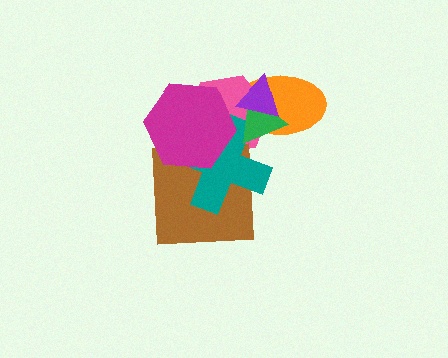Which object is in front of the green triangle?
The purple triangle is in front of the green triangle.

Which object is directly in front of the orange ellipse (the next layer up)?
The pink hexagon is directly in front of the orange ellipse.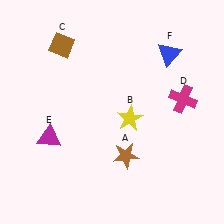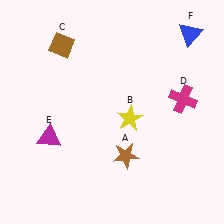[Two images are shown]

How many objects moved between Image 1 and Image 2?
1 object moved between the two images.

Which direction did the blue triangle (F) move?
The blue triangle (F) moved right.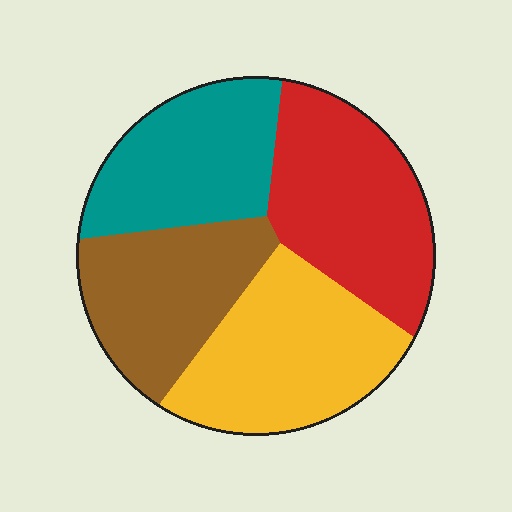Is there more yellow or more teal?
Yellow.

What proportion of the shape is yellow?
Yellow takes up about one quarter (1/4) of the shape.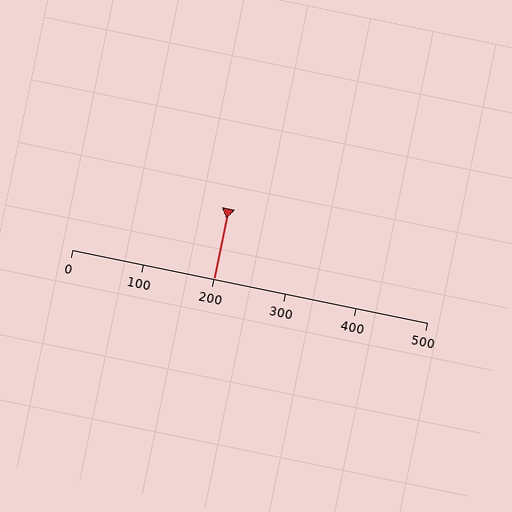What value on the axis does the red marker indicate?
The marker indicates approximately 200.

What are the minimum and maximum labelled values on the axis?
The axis runs from 0 to 500.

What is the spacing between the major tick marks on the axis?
The major ticks are spaced 100 apart.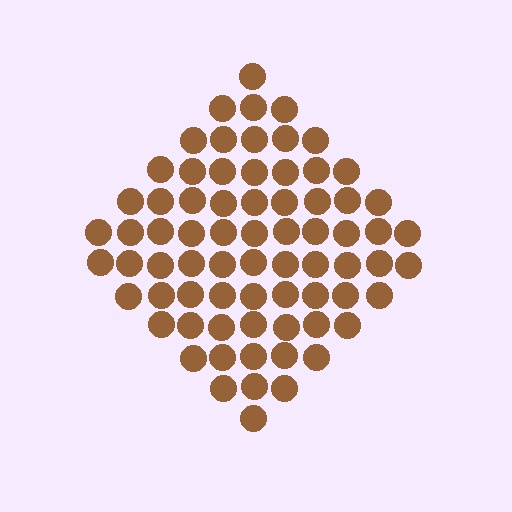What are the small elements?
The small elements are circles.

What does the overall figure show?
The overall figure shows a diamond.